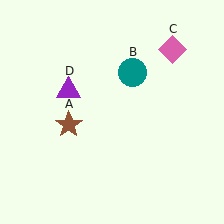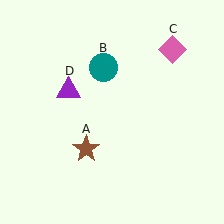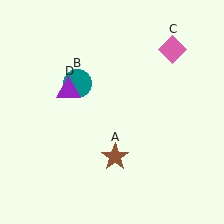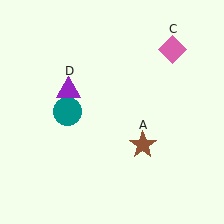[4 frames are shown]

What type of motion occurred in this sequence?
The brown star (object A), teal circle (object B) rotated counterclockwise around the center of the scene.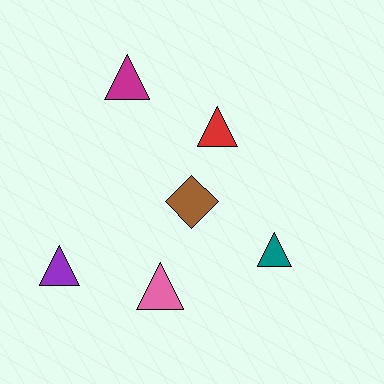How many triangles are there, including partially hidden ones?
There are 5 triangles.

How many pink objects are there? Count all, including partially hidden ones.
There is 1 pink object.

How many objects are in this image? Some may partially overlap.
There are 6 objects.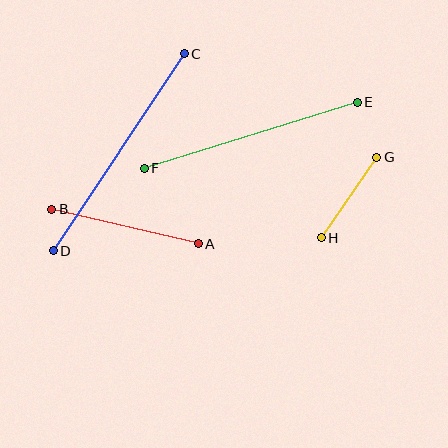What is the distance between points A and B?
The distance is approximately 150 pixels.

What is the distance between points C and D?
The distance is approximately 237 pixels.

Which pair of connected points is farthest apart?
Points C and D are farthest apart.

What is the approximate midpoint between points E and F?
The midpoint is at approximately (251, 135) pixels.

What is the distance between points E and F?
The distance is approximately 223 pixels.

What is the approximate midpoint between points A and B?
The midpoint is at approximately (125, 227) pixels.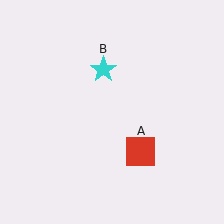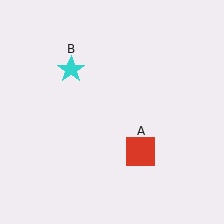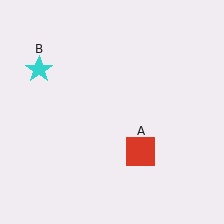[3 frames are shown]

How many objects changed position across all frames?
1 object changed position: cyan star (object B).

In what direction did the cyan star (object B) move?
The cyan star (object B) moved left.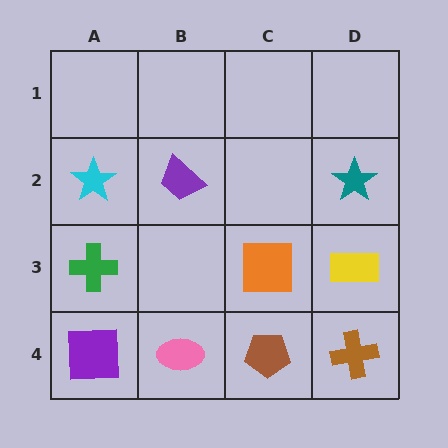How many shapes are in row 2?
3 shapes.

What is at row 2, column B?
A purple trapezoid.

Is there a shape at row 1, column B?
No, that cell is empty.